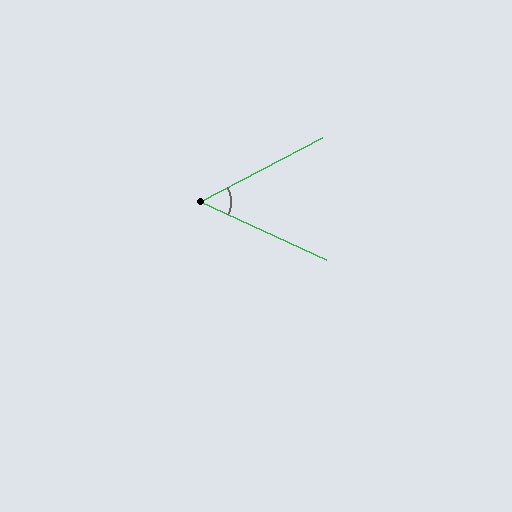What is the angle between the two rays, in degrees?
Approximately 52 degrees.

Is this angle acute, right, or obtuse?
It is acute.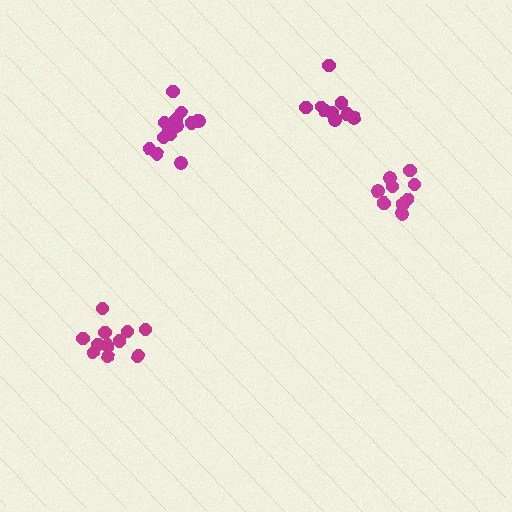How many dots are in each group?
Group 1: 10 dots, Group 2: 9 dots, Group 3: 12 dots, Group 4: 14 dots (45 total).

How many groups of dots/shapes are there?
There are 4 groups.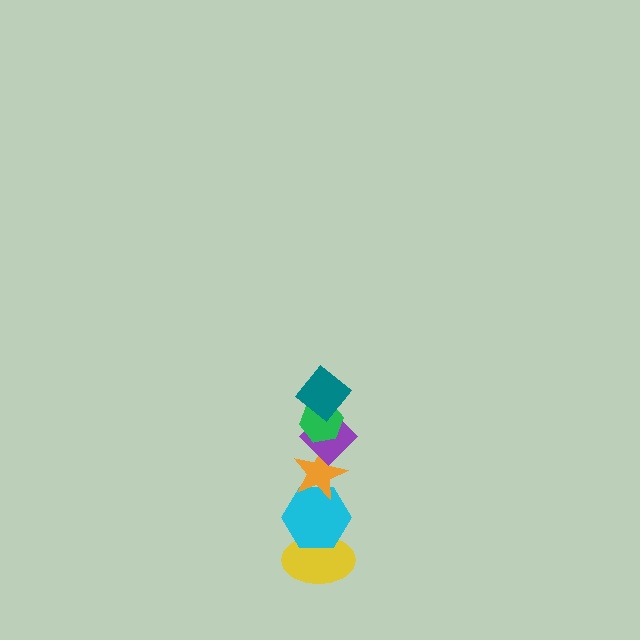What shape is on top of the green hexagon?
The teal diamond is on top of the green hexagon.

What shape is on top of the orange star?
The purple diamond is on top of the orange star.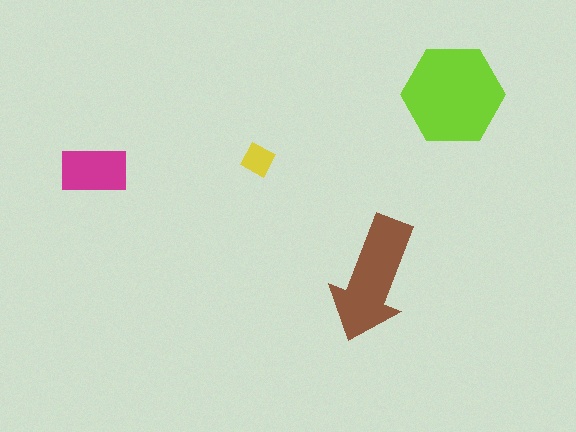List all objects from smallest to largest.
The yellow diamond, the magenta rectangle, the brown arrow, the lime hexagon.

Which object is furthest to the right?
The lime hexagon is rightmost.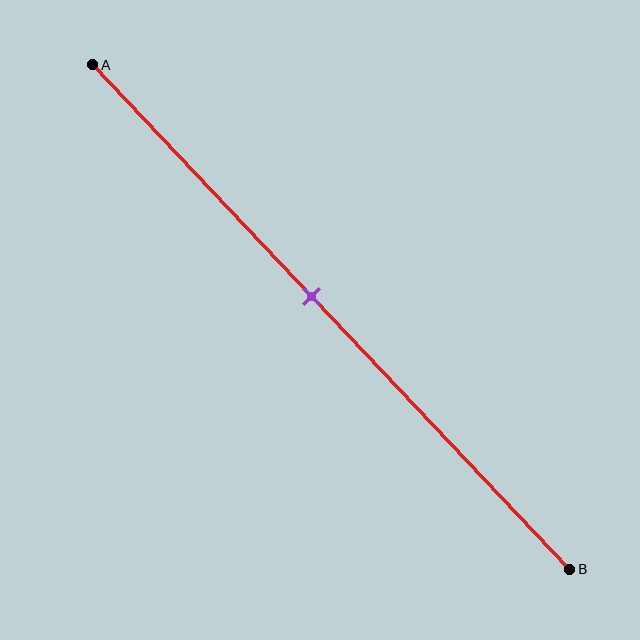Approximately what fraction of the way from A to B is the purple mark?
The purple mark is approximately 45% of the way from A to B.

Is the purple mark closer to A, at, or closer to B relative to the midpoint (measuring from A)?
The purple mark is closer to point A than the midpoint of segment AB.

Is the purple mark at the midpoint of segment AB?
No, the mark is at about 45% from A, not at the 50% midpoint.